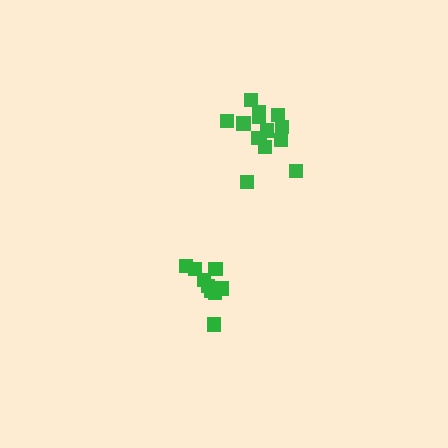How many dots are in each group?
Group 1: 9 dots, Group 2: 14 dots (23 total).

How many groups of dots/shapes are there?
There are 2 groups.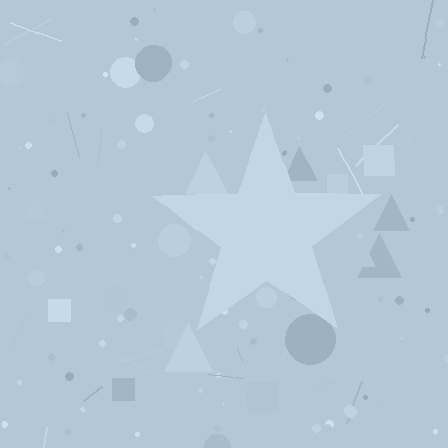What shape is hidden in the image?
A star is hidden in the image.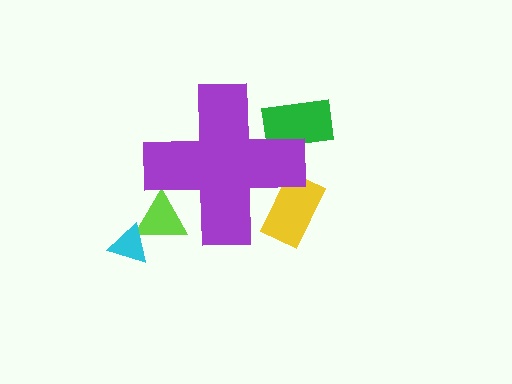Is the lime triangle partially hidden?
Yes, the lime triangle is partially hidden behind the purple cross.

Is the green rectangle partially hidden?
Yes, the green rectangle is partially hidden behind the purple cross.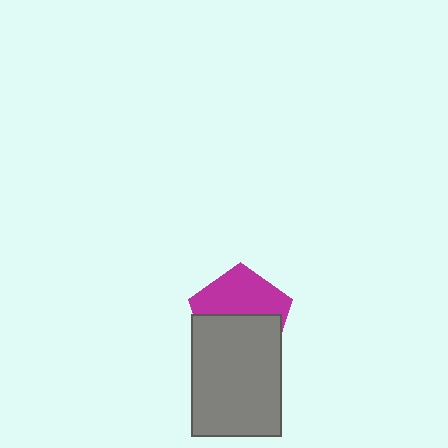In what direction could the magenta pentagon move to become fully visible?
The magenta pentagon could move up. That would shift it out from behind the gray rectangle entirely.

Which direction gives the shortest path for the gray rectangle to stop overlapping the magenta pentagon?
Moving down gives the shortest separation.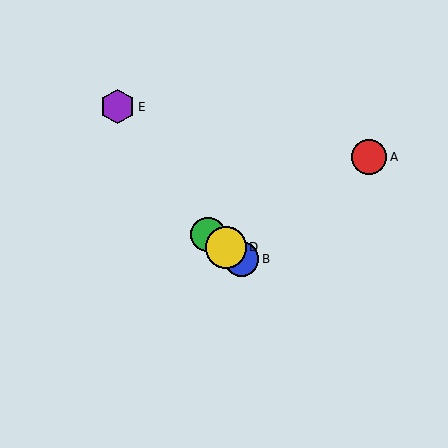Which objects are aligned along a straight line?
Objects B, C, D are aligned along a straight line.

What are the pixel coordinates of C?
Object C is at (208, 234).